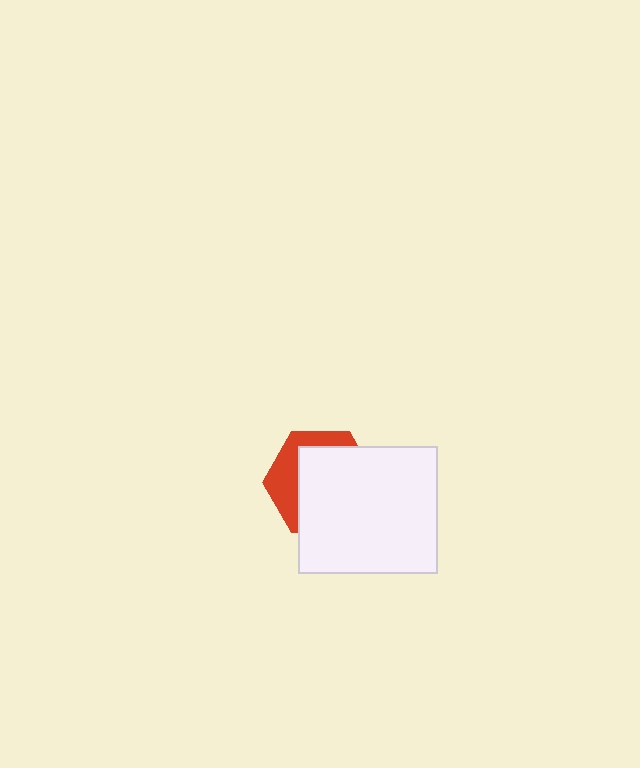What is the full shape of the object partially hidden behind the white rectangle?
The partially hidden object is a red hexagon.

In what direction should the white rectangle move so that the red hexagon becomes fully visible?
The white rectangle should move toward the lower-right. That is the shortest direction to clear the overlap and leave the red hexagon fully visible.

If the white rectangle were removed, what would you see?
You would see the complete red hexagon.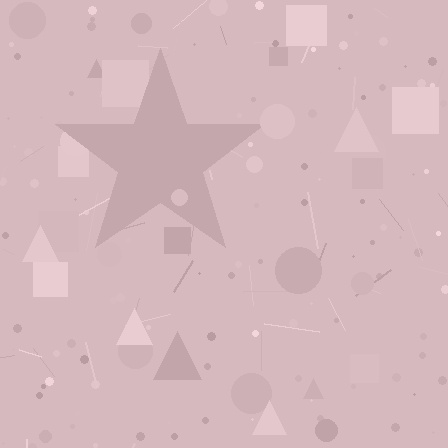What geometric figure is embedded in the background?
A star is embedded in the background.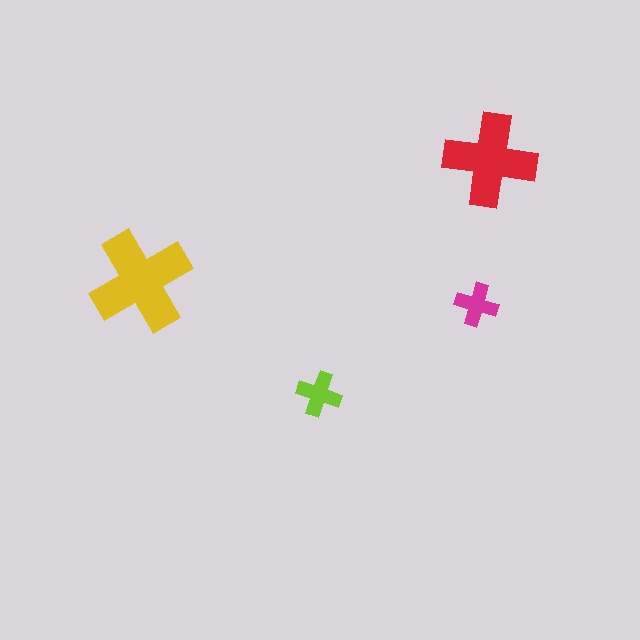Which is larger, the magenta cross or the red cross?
The red one.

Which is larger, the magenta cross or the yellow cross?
The yellow one.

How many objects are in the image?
There are 4 objects in the image.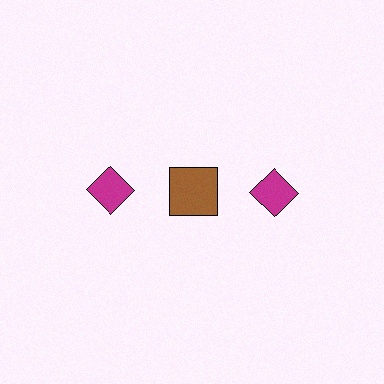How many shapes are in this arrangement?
There are 3 shapes arranged in a grid pattern.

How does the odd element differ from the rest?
It differs in both color (brown instead of magenta) and shape (square instead of diamond).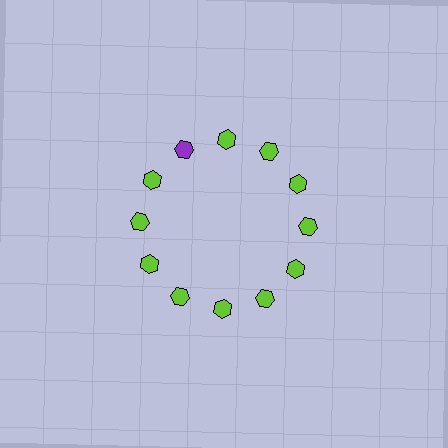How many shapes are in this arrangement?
There are 12 shapes arranged in a ring pattern.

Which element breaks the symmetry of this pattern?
The purple hexagon at roughly the 11 o'clock position breaks the symmetry. All other shapes are lime hexagons.